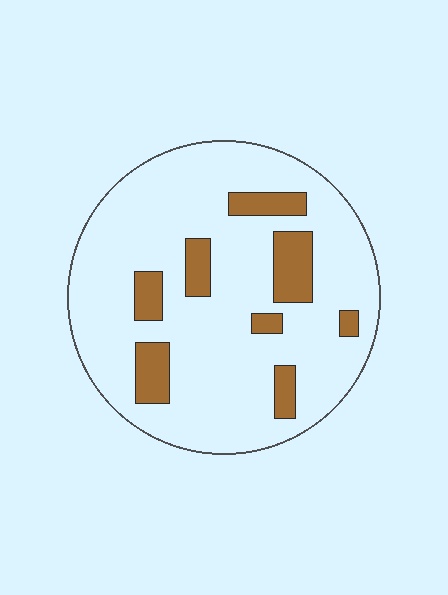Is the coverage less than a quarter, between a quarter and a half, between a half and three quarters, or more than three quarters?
Less than a quarter.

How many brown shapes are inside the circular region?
8.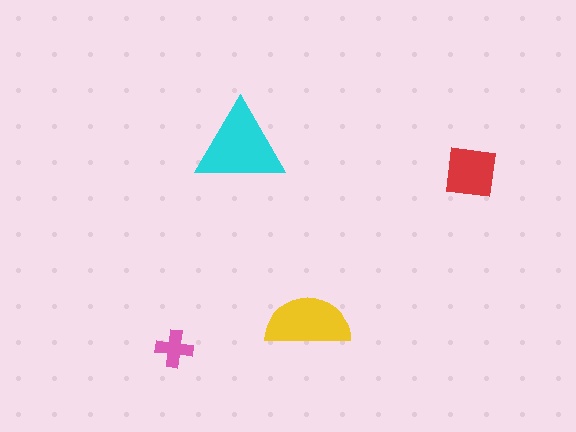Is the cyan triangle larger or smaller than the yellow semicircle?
Larger.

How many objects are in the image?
There are 4 objects in the image.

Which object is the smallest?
The pink cross.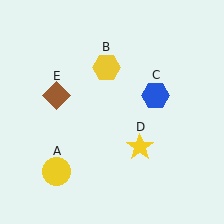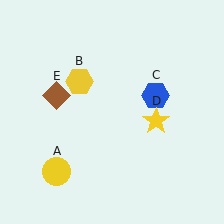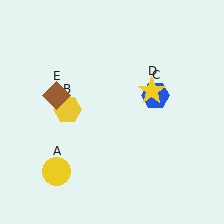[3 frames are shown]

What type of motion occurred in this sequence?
The yellow hexagon (object B), yellow star (object D) rotated counterclockwise around the center of the scene.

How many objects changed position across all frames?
2 objects changed position: yellow hexagon (object B), yellow star (object D).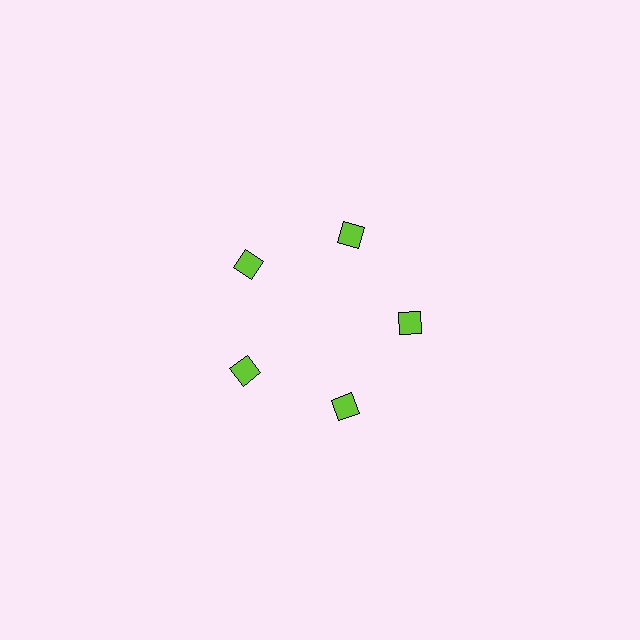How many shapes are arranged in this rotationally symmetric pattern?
There are 5 shapes, arranged in 5 groups of 1.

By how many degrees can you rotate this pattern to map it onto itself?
The pattern maps onto itself every 72 degrees of rotation.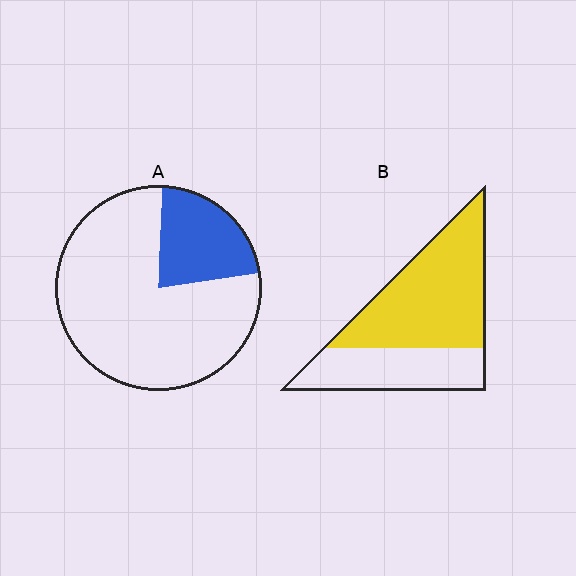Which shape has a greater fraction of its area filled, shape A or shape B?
Shape B.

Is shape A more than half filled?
No.